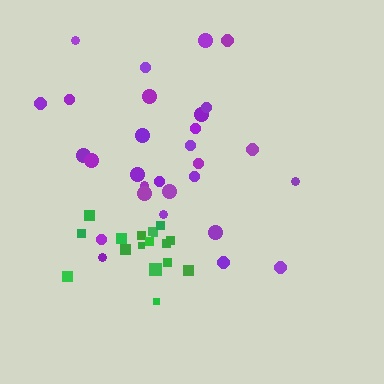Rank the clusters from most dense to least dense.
green, purple.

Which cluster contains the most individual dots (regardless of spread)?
Purple (29).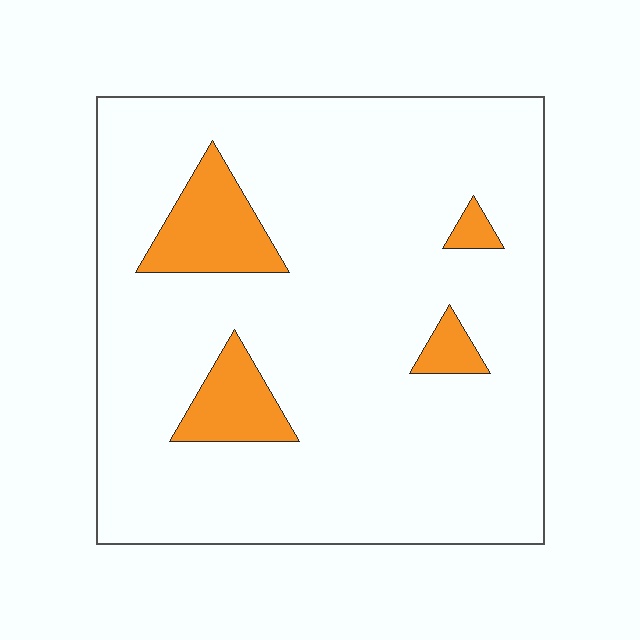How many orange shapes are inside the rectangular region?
4.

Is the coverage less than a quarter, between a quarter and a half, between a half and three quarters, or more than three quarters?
Less than a quarter.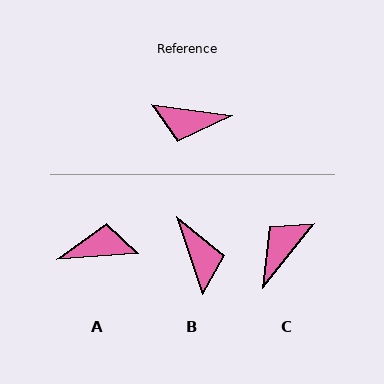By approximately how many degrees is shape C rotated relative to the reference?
Approximately 121 degrees clockwise.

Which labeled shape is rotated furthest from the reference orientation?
A, about 169 degrees away.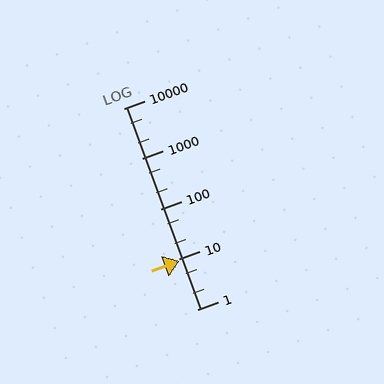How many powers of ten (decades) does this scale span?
The scale spans 4 decades, from 1 to 10000.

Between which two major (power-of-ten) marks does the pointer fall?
The pointer is between 1 and 10.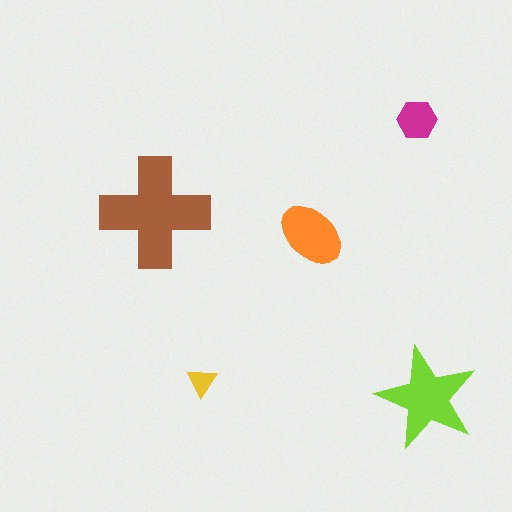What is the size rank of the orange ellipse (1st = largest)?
3rd.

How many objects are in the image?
There are 5 objects in the image.